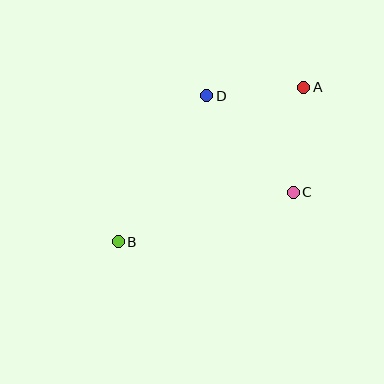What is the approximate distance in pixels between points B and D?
The distance between B and D is approximately 171 pixels.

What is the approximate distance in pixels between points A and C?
The distance between A and C is approximately 106 pixels.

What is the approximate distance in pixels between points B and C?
The distance between B and C is approximately 182 pixels.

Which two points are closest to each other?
Points A and D are closest to each other.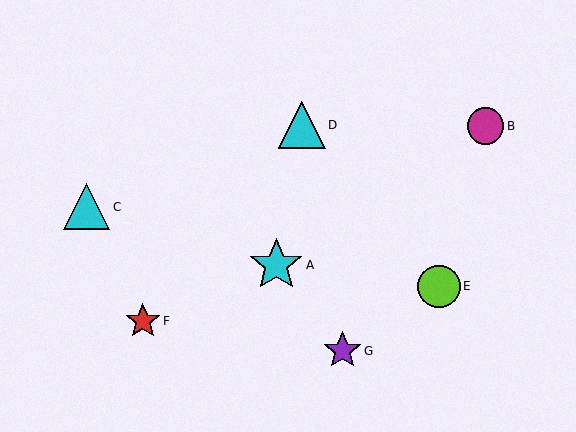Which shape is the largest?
The cyan star (labeled A) is the largest.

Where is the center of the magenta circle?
The center of the magenta circle is at (486, 126).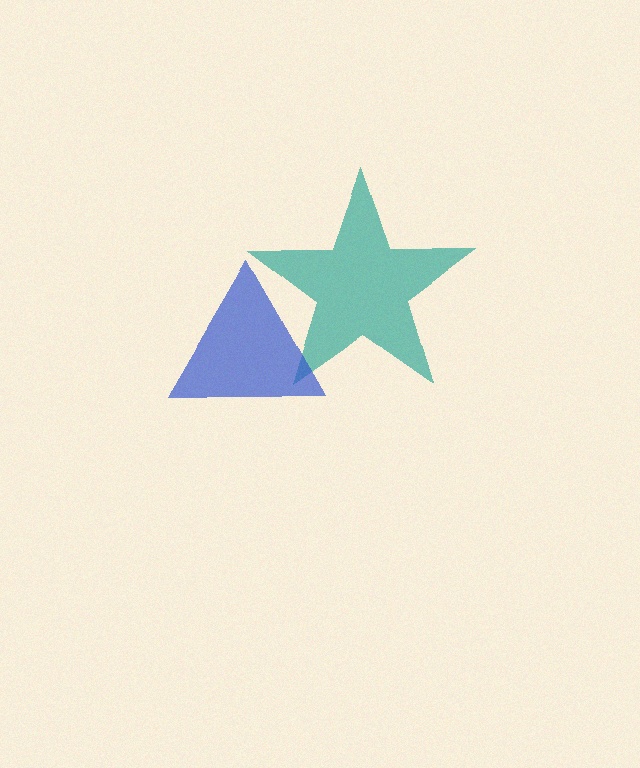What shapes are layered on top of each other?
The layered shapes are: a teal star, a blue triangle.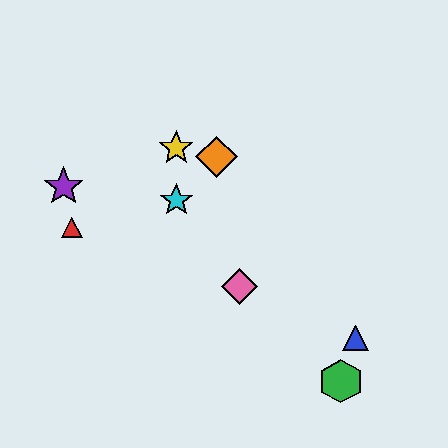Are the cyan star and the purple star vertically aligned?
No, the cyan star is at x≈176 and the purple star is at x≈64.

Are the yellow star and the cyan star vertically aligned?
Yes, both are at x≈176.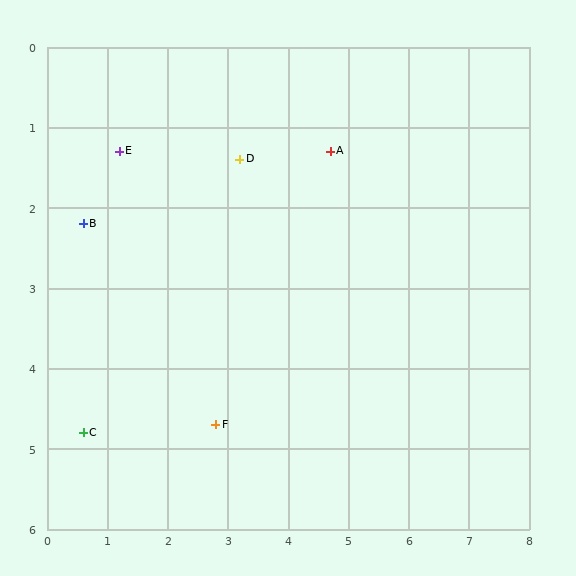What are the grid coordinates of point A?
Point A is at approximately (4.7, 1.3).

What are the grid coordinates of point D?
Point D is at approximately (3.2, 1.4).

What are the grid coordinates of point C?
Point C is at approximately (0.6, 4.8).